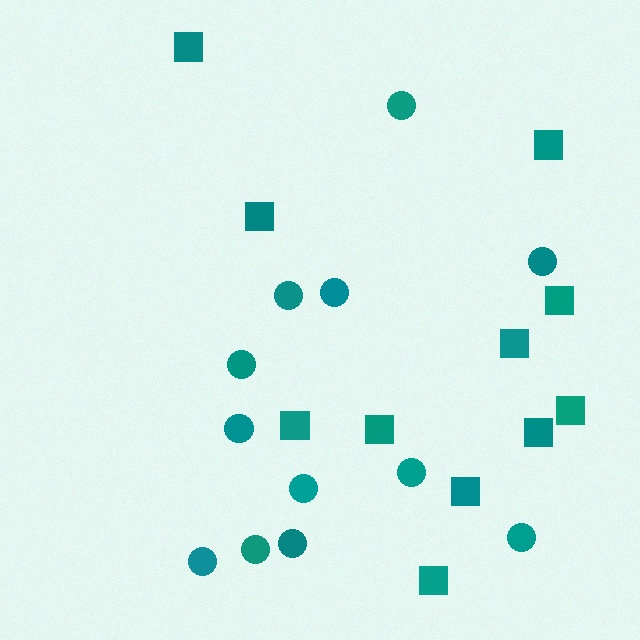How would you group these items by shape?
There are 2 groups: one group of circles (12) and one group of squares (11).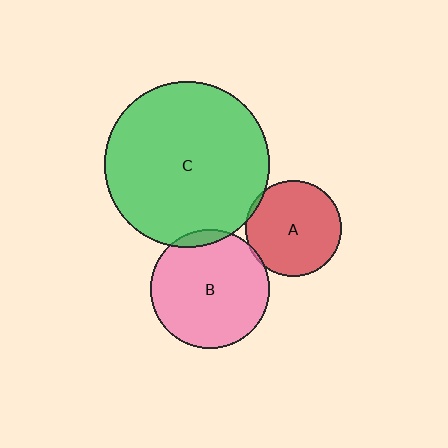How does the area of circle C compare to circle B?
Approximately 1.9 times.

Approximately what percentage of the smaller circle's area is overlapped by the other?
Approximately 5%.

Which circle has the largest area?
Circle C (green).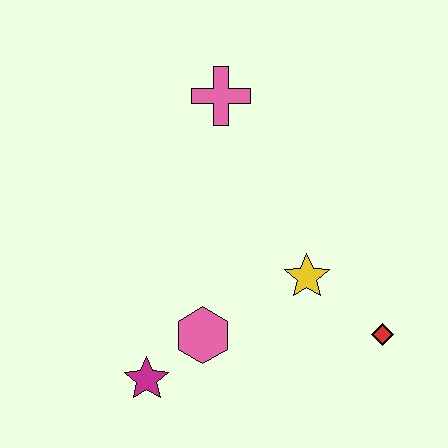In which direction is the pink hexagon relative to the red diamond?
The pink hexagon is to the left of the red diamond.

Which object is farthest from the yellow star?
The pink cross is farthest from the yellow star.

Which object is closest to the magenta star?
The pink hexagon is closest to the magenta star.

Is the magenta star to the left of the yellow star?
Yes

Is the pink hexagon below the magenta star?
No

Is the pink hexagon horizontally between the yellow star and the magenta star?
Yes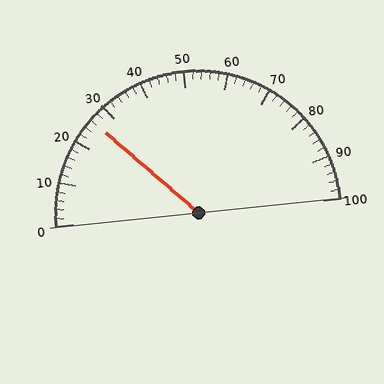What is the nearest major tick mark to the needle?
The nearest major tick mark is 30.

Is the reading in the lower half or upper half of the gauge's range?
The reading is in the lower half of the range (0 to 100).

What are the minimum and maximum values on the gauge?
The gauge ranges from 0 to 100.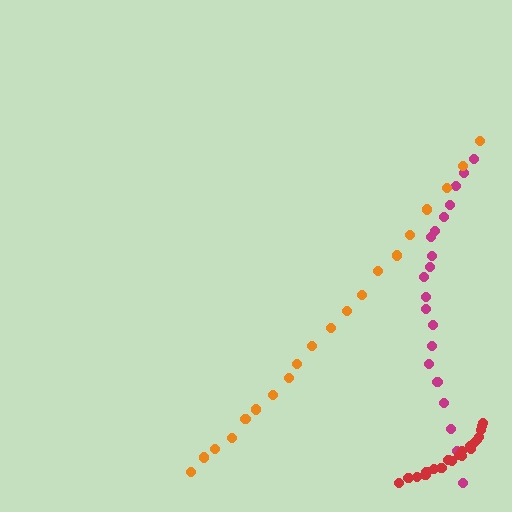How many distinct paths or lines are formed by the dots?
There are 3 distinct paths.